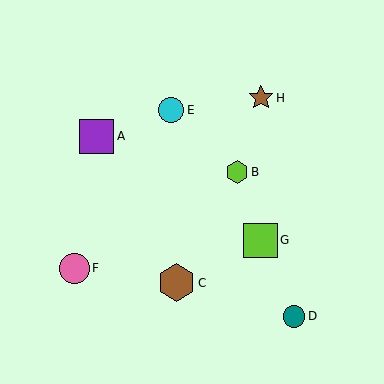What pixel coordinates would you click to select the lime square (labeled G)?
Click at (261, 240) to select the lime square G.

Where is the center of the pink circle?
The center of the pink circle is at (74, 268).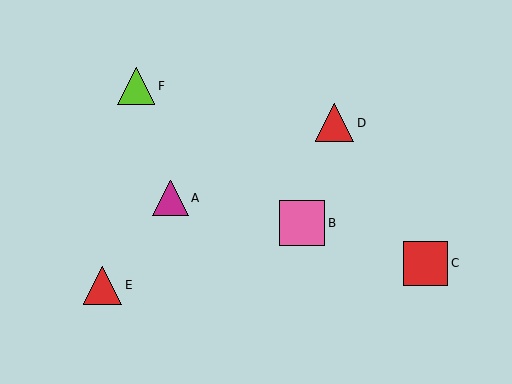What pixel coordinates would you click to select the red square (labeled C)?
Click at (426, 263) to select the red square C.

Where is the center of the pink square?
The center of the pink square is at (302, 223).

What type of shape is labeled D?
Shape D is a red triangle.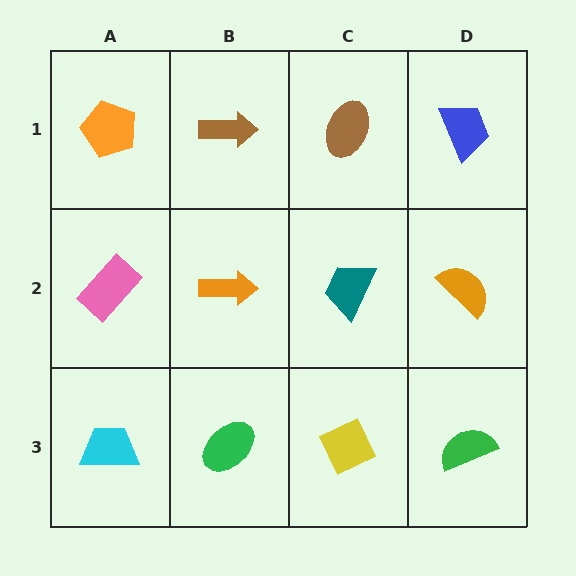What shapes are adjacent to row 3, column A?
A pink rectangle (row 2, column A), a green ellipse (row 3, column B).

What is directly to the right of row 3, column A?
A green ellipse.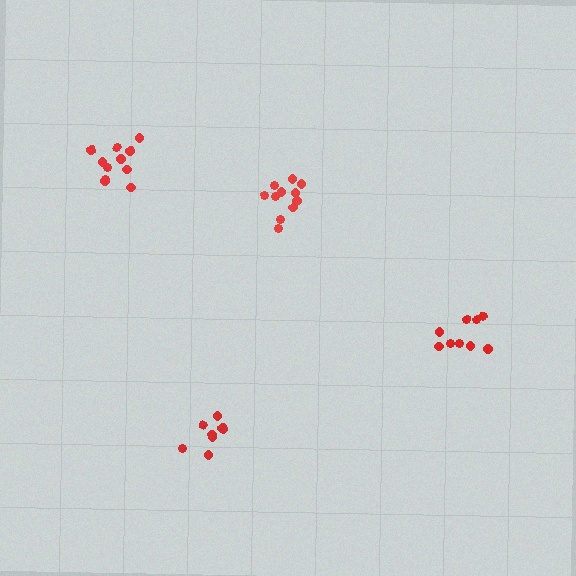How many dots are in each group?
Group 1: 9 dots, Group 2: 9 dots, Group 3: 11 dots, Group 4: 11 dots (40 total).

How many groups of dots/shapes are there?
There are 4 groups.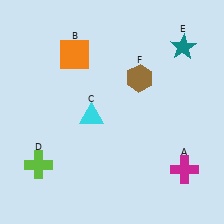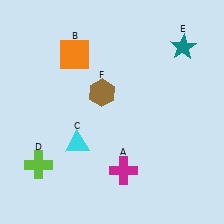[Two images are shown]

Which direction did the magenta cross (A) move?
The magenta cross (A) moved left.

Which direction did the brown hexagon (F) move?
The brown hexagon (F) moved left.